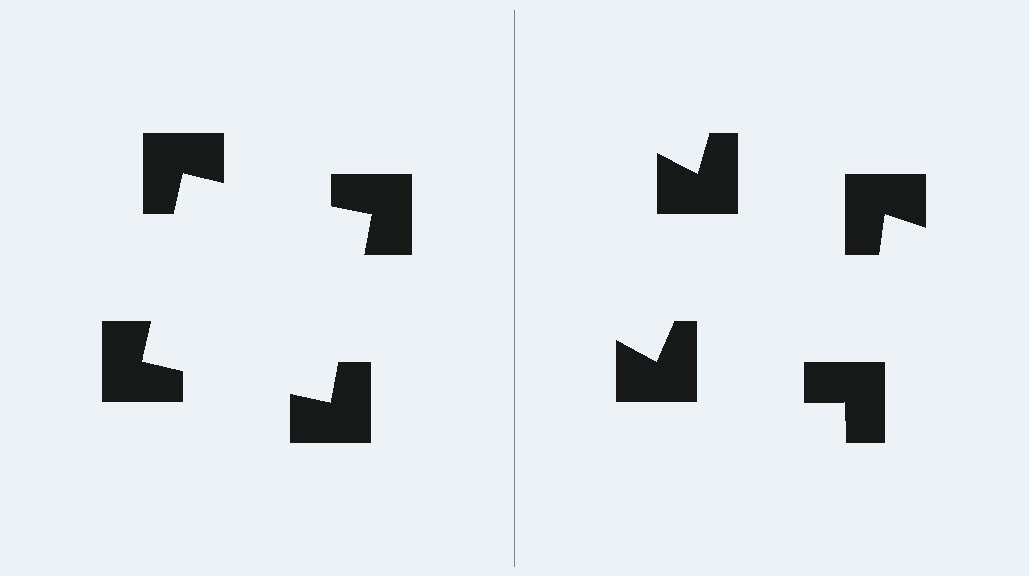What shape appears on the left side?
An illusory square.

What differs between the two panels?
The notched squares are positioned identically on both sides; only the wedge orientations differ. On the left they align to a square; on the right they are misaligned.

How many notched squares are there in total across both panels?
8 — 4 on each side.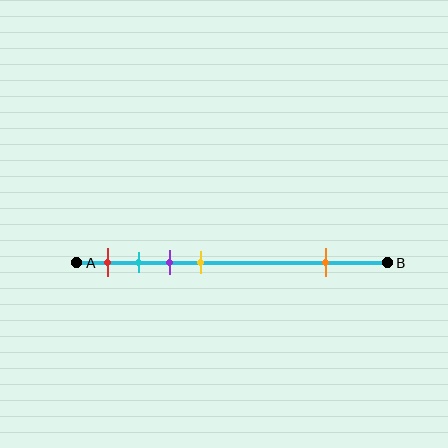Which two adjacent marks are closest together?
The cyan and purple marks are the closest adjacent pair.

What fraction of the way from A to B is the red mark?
The red mark is approximately 10% (0.1) of the way from A to B.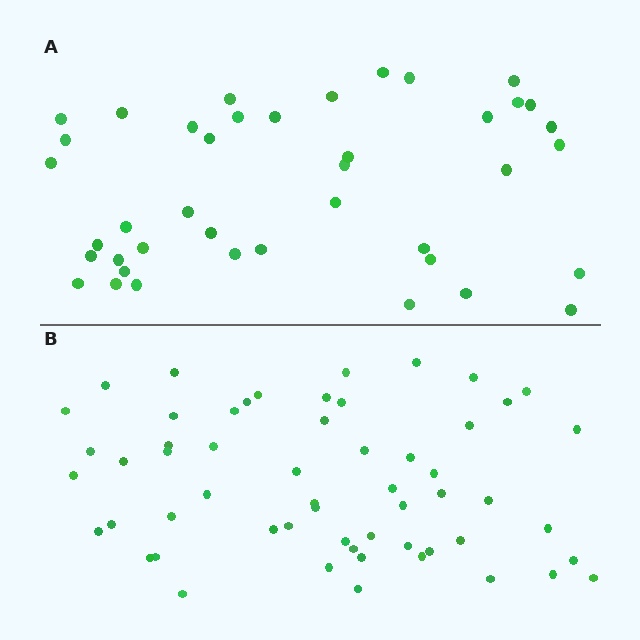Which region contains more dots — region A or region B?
Region B (the bottom region) has more dots.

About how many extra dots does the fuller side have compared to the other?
Region B has approximately 15 more dots than region A.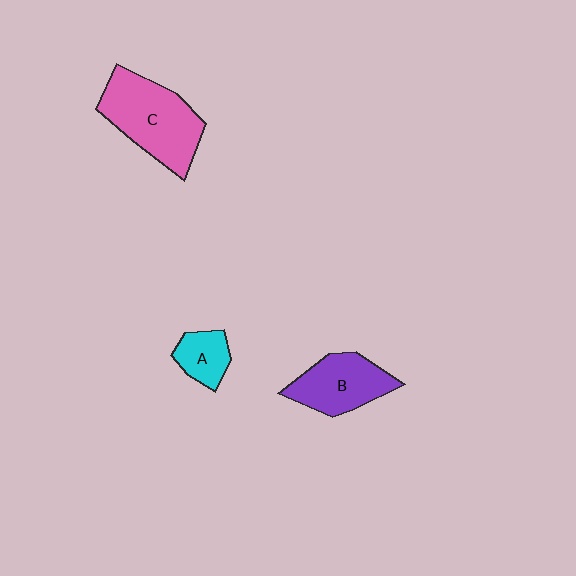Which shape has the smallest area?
Shape A (cyan).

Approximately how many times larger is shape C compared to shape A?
Approximately 2.7 times.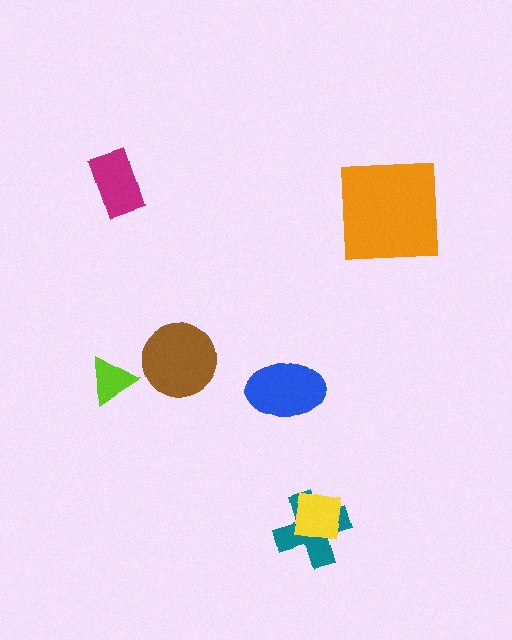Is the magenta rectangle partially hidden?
No, no other shape covers it.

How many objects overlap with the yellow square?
1 object overlaps with the yellow square.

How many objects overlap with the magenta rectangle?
0 objects overlap with the magenta rectangle.